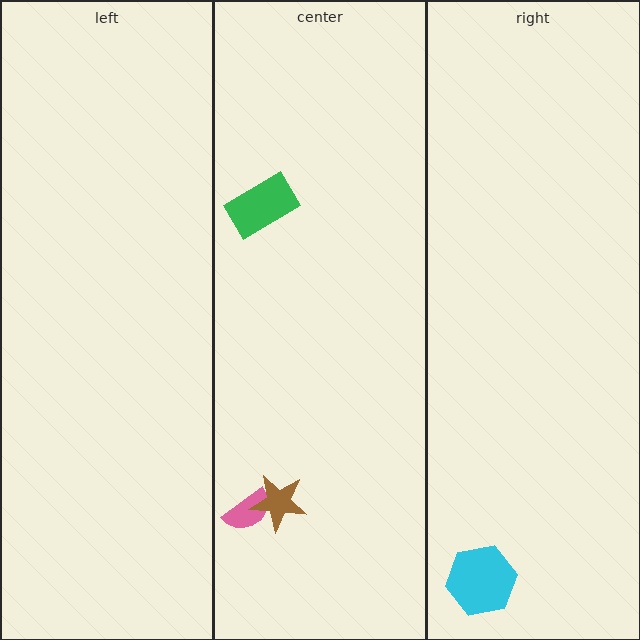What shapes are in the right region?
The cyan hexagon.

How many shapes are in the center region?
3.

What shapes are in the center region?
The pink semicircle, the brown star, the green rectangle.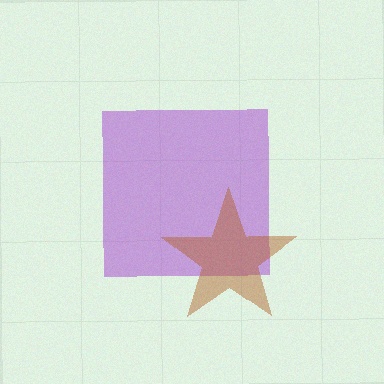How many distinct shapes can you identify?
There are 2 distinct shapes: a purple square, a brown star.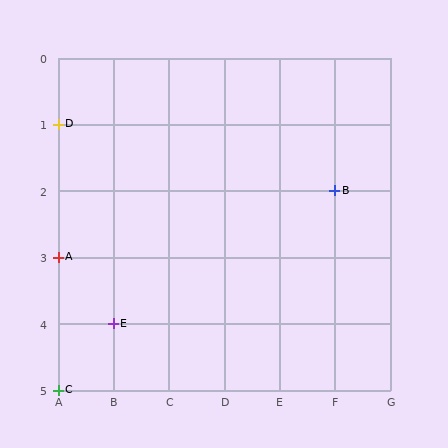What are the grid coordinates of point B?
Point B is at grid coordinates (F, 2).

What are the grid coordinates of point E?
Point E is at grid coordinates (B, 4).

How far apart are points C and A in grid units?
Points C and A are 2 rows apart.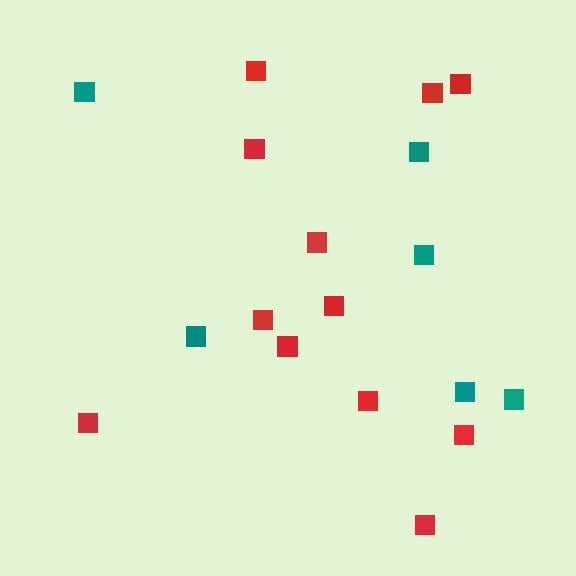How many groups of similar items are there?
There are 2 groups: one group of red squares (12) and one group of teal squares (6).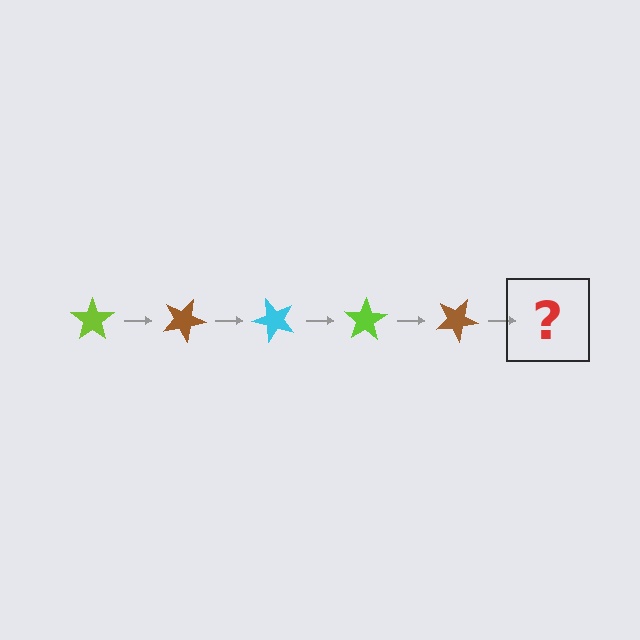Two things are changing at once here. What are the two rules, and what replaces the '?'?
The two rules are that it rotates 25 degrees each step and the color cycles through lime, brown, and cyan. The '?' should be a cyan star, rotated 125 degrees from the start.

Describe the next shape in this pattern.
It should be a cyan star, rotated 125 degrees from the start.